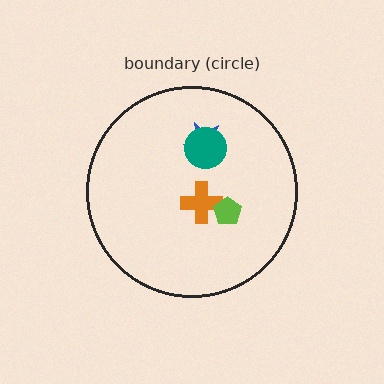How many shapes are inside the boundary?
4 inside, 0 outside.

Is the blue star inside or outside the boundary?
Inside.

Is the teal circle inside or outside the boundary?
Inside.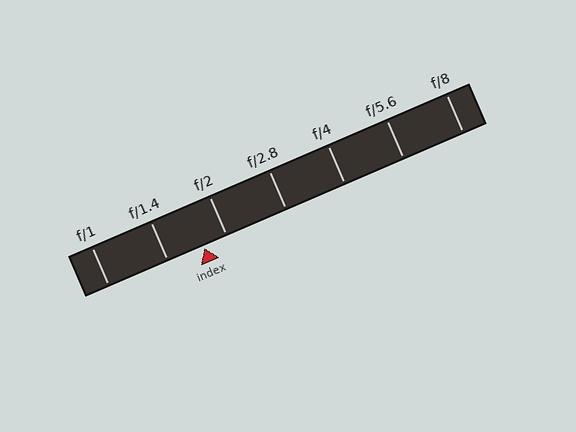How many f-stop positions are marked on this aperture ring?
There are 7 f-stop positions marked.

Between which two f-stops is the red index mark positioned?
The index mark is between f/1.4 and f/2.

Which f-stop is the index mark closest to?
The index mark is closest to f/2.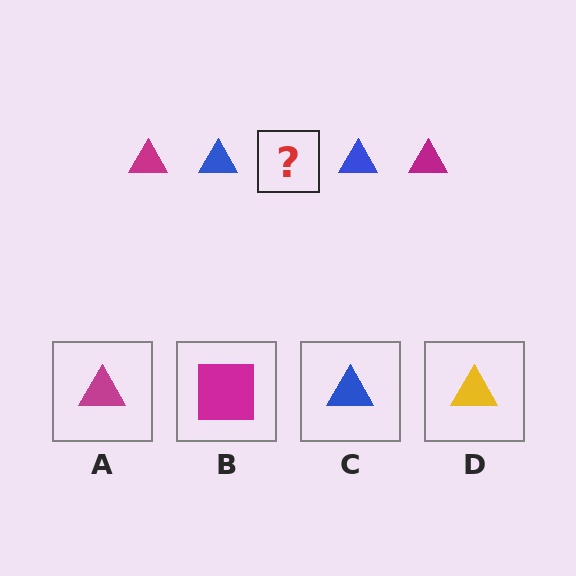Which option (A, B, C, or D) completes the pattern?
A.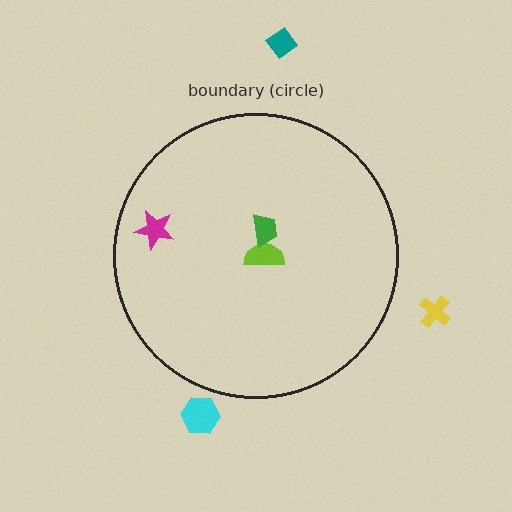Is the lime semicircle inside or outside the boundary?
Inside.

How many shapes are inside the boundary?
3 inside, 3 outside.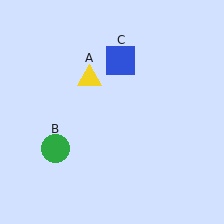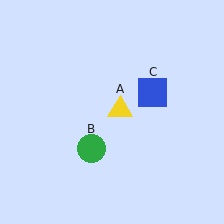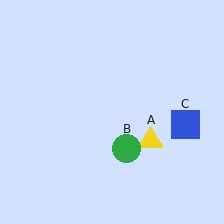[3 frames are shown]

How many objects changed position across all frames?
3 objects changed position: yellow triangle (object A), green circle (object B), blue square (object C).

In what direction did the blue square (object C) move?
The blue square (object C) moved down and to the right.